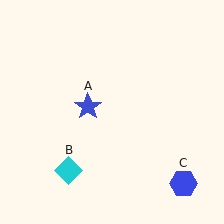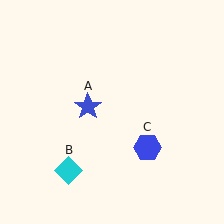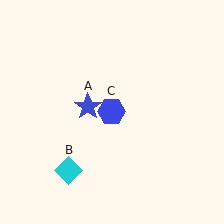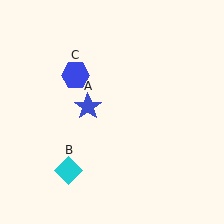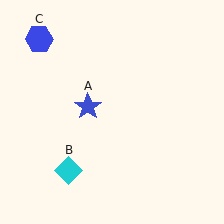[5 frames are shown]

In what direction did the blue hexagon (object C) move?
The blue hexagon (object C) moved up and to the left.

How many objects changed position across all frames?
1 object changed position: blue hexagon (object C).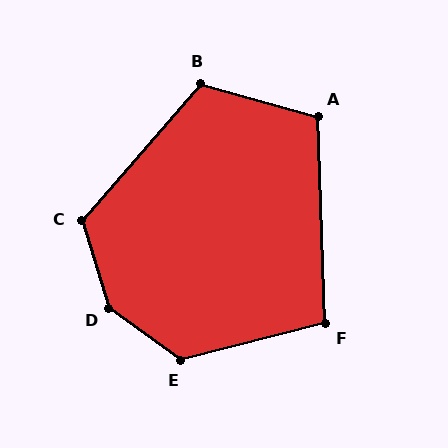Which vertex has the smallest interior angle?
F, at approximately 102 degrees.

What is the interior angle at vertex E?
Approximately 130 degrees (obtuse).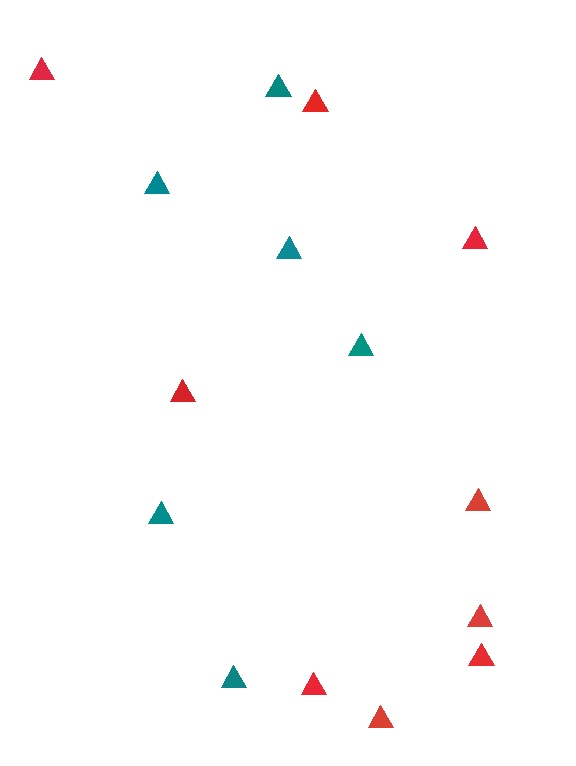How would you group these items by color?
There are 2 groups: one group of red triangles (9) and one group of teal triangles (6).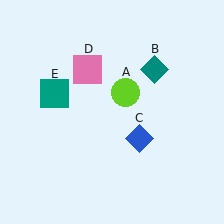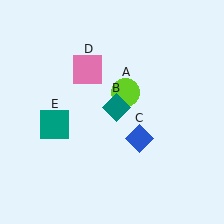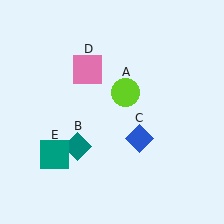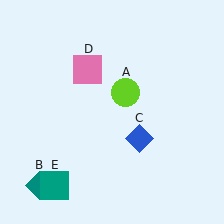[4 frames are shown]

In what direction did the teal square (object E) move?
The teal square (object E) moved down.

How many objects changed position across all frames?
2 objects changed position: teal diamond (object B), teal square (object E).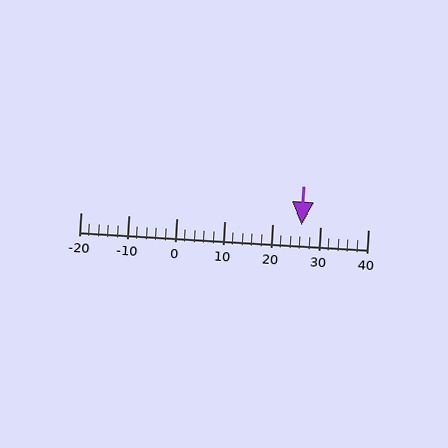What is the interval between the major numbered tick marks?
The major tick marks are spaced 10 units apart.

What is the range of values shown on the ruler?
The ruler shows values from -20 to 40.